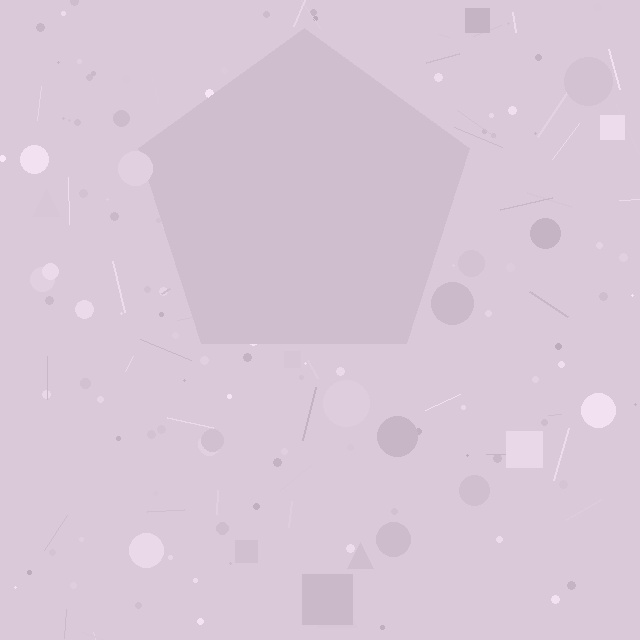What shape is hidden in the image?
A pentagon is hidden in the image.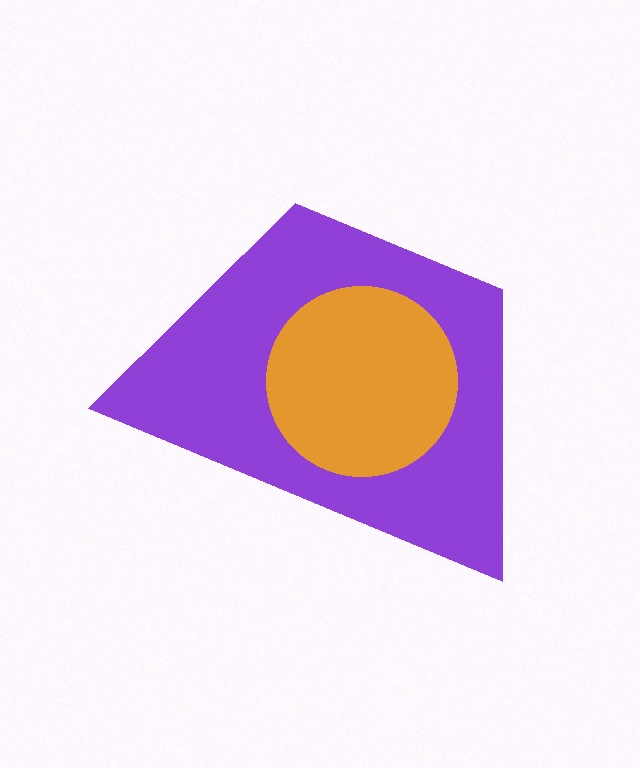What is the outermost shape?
The purple trapezoid.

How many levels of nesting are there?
2.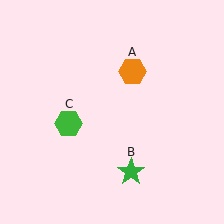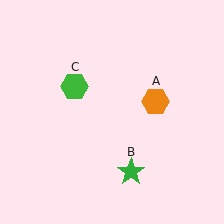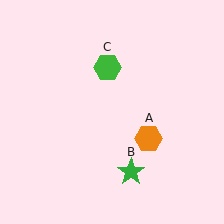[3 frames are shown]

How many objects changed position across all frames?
2 objects changed position: orange hexagon (object A), green hexagon (object C).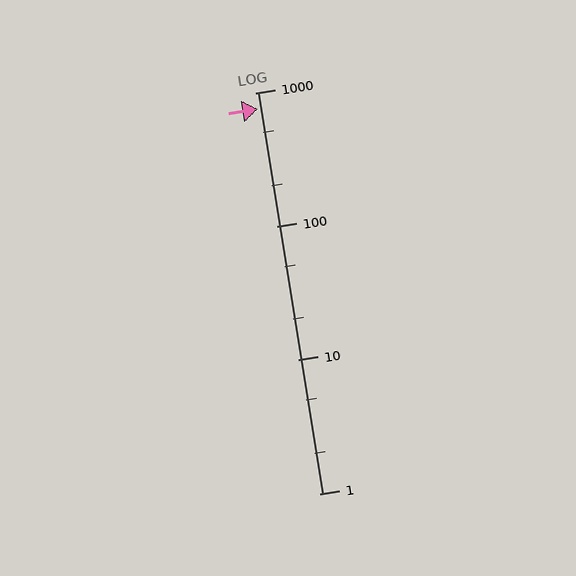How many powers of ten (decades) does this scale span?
The scale spans 3 decades, from 1 to 1000.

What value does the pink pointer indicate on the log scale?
The pointer indicates approximately 750.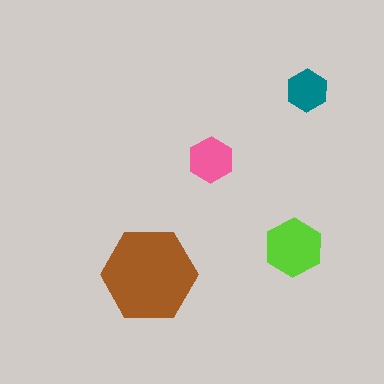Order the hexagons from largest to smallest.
the brown one, the lime one, the pink one, the teal one.